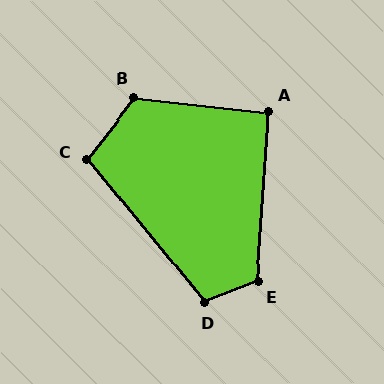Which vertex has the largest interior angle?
B, at approximately 122 degrees.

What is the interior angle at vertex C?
Approximately 103 degrees (obtuse).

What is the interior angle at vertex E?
Approximately 115 degrees (obtuse).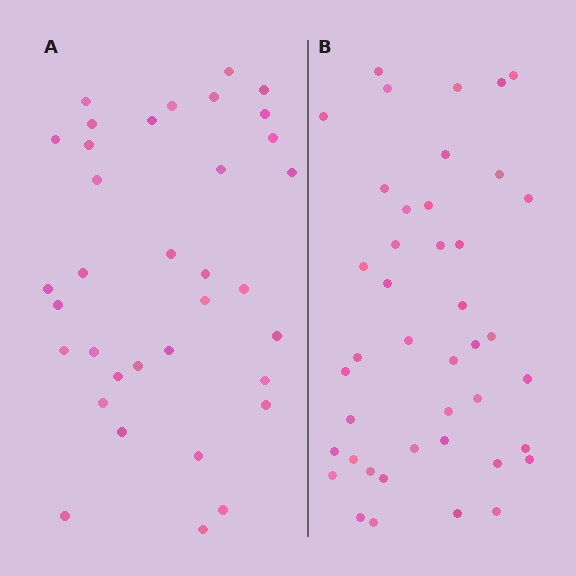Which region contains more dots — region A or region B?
Region B (the right region) has more dots.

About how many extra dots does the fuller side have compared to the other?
Region B has roughly 8 or so more dots than region A.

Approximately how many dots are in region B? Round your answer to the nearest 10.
About 40 dots. (The exact count is 42, which rounds to 40.)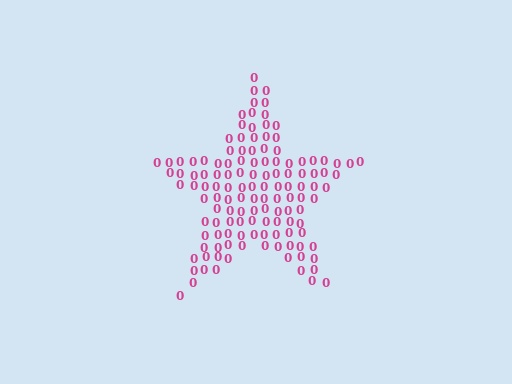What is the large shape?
The large shape is a star.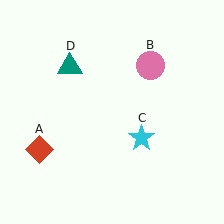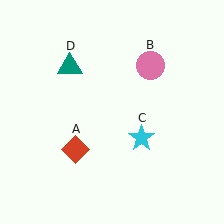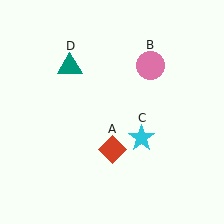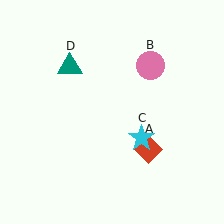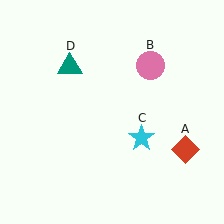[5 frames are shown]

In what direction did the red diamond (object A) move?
The red diamond (object A) moved right.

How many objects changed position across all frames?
1 object changed position: red diamond (object A).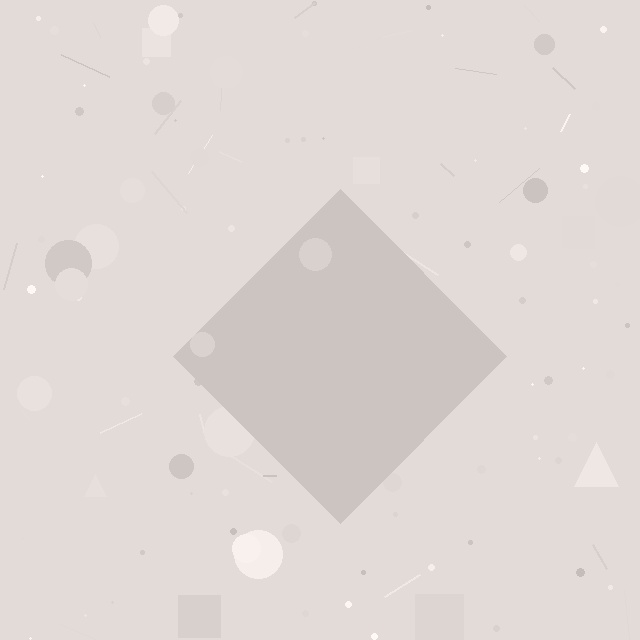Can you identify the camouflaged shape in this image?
The camouflaged shape is a diamond.